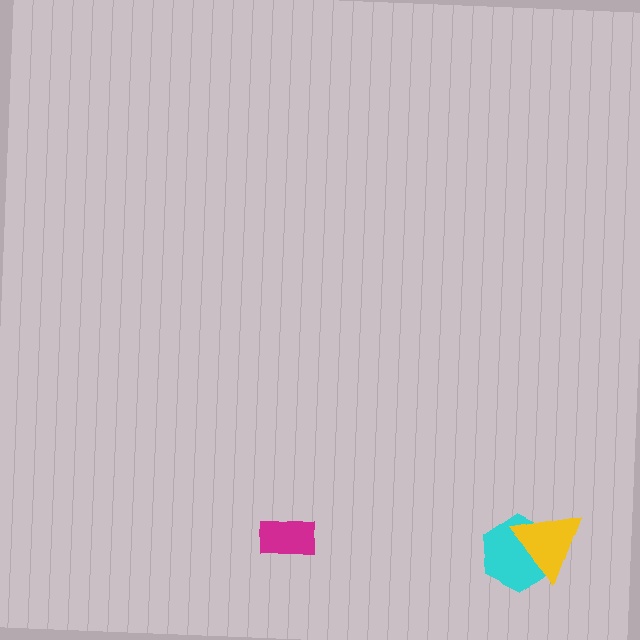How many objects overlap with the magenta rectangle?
0 objects overlap with the magenta rectangle.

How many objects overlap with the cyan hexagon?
1 object overlaps with the cyan hexagon.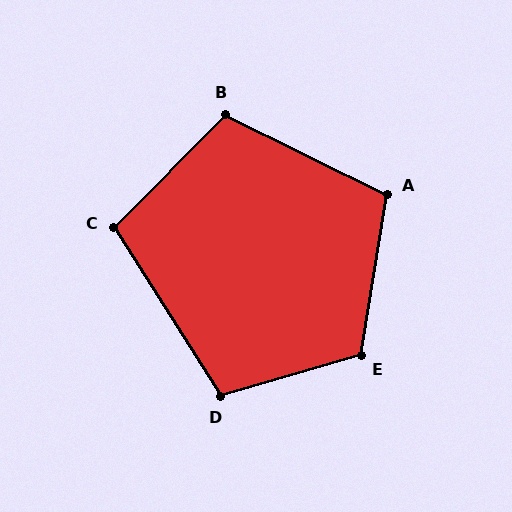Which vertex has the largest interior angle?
E, at approximately 115 degrees.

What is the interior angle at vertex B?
Approximately 108 degrees (obtuse).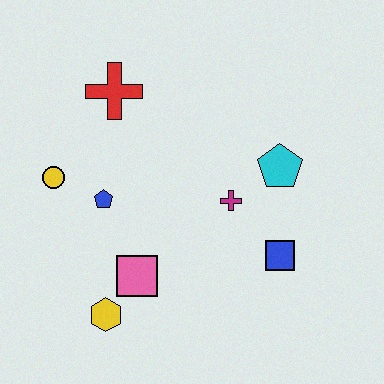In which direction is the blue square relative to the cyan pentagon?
The blue square is below the cyan pentagon.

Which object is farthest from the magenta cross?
The yellow circle is farthest from the magenta cross.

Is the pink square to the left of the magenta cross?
Yes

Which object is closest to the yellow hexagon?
The pink square is closest to the yellow hexagon.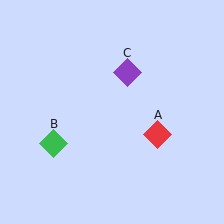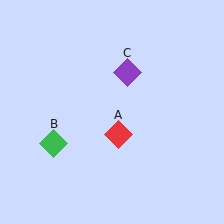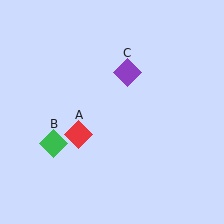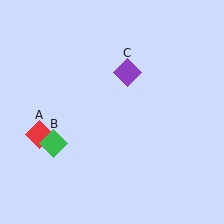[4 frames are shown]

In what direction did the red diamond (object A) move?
The red diamond (object A) moved left.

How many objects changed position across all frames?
1 object changed position: red diamond (object A).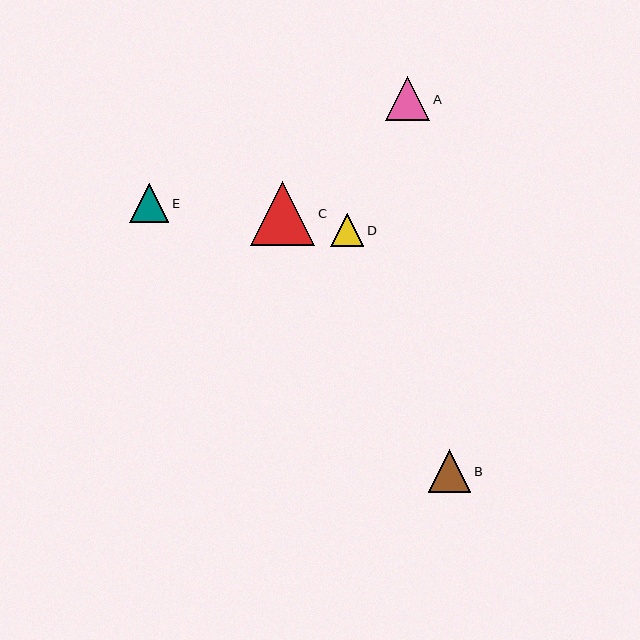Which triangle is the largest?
Triangle C is the largest with a size of approximately 64 pixels.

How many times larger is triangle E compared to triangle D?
Triangle E is approximately 1.2 times the size of triangle D.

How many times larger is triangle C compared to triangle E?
Triangle C is approximately 1.6 times the size of triangle E.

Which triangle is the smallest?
Triangle D is the smallest with a size of approximately 33 pixels.